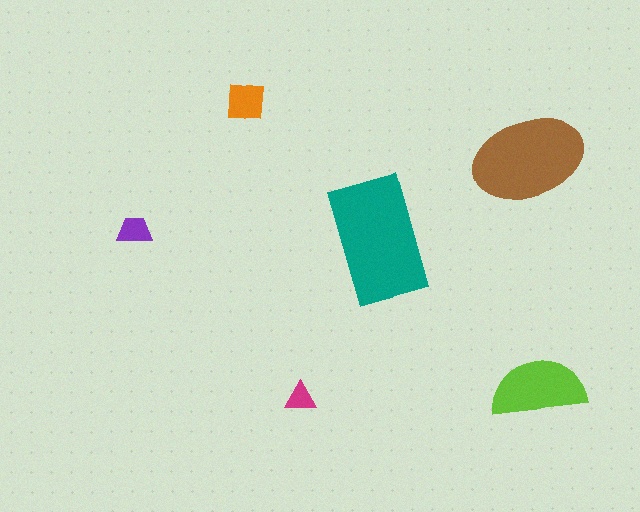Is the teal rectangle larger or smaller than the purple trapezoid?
Larger.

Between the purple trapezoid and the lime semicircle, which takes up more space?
The lime semicircle.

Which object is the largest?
The teal rectangle.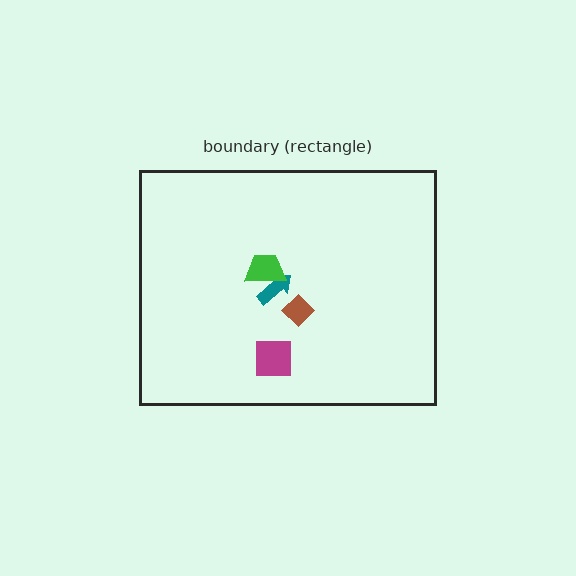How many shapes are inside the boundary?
4 inside, 0 outside.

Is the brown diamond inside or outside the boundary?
Inside.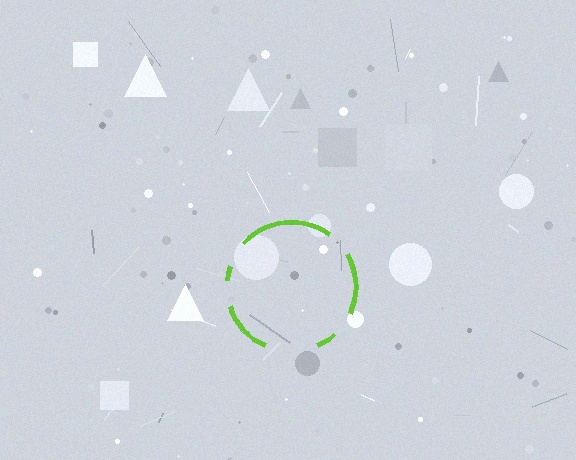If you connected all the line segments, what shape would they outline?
They would outline a circle.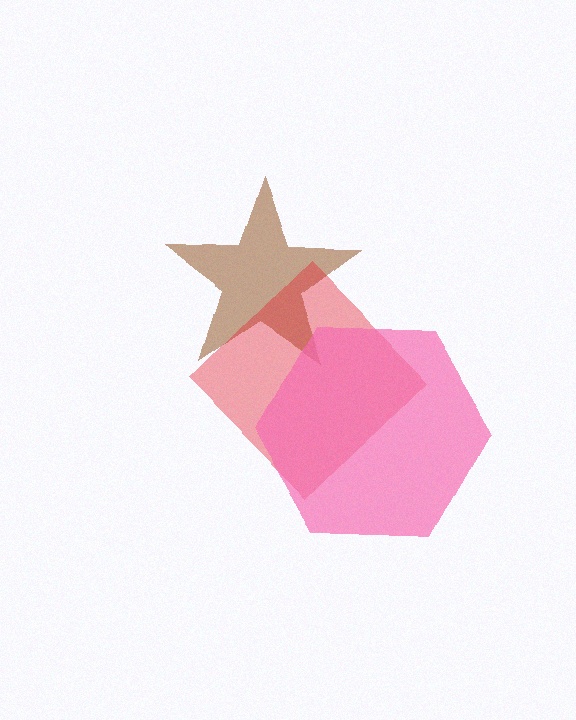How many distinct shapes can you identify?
There are 3 distinct shapes: a brown star, a red diamond, a pink hexagon.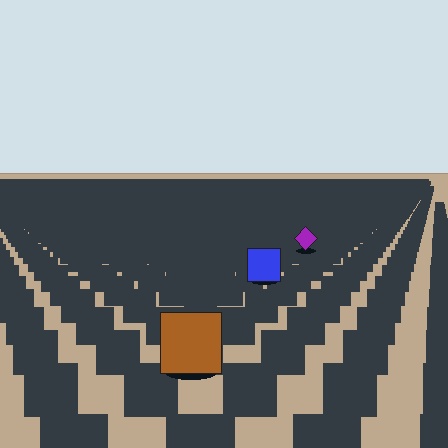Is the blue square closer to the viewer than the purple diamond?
Yes. The blue square is closer — you can tell from the texture gradient: the ground texture is coarser near it.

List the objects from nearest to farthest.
From nearest to farthest: the brown square, the blue square, the purple diamond.